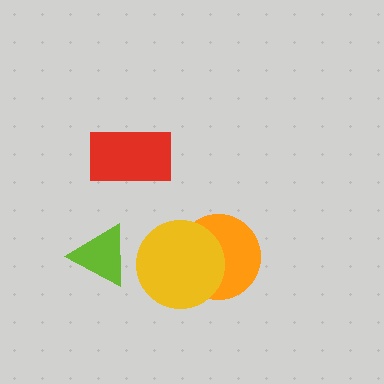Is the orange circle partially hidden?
Yes, it is partially covered by another shape.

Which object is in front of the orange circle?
The yellow circle is in front of the orange circle.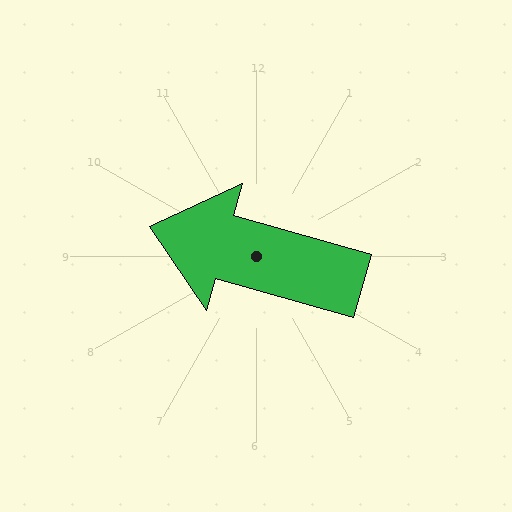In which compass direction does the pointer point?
West.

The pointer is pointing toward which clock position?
Roughly 10 o'clock.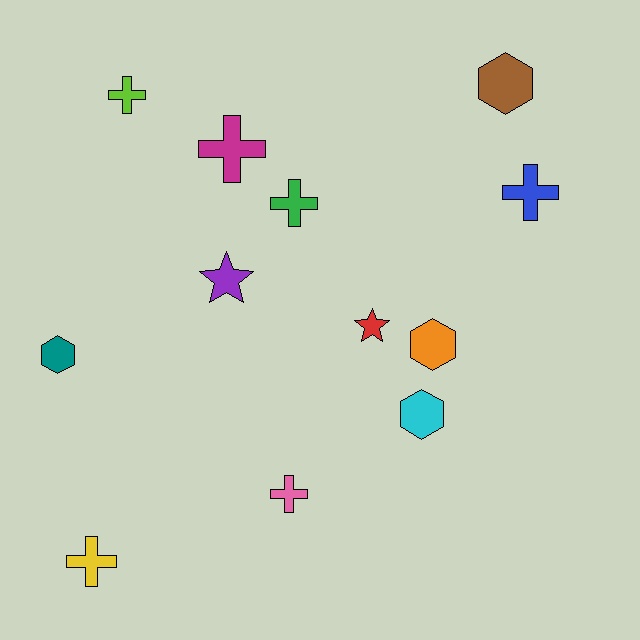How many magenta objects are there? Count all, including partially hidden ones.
There is 1 magenta object.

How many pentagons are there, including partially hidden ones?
There are no pentagons.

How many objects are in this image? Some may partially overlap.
There are 12 objects.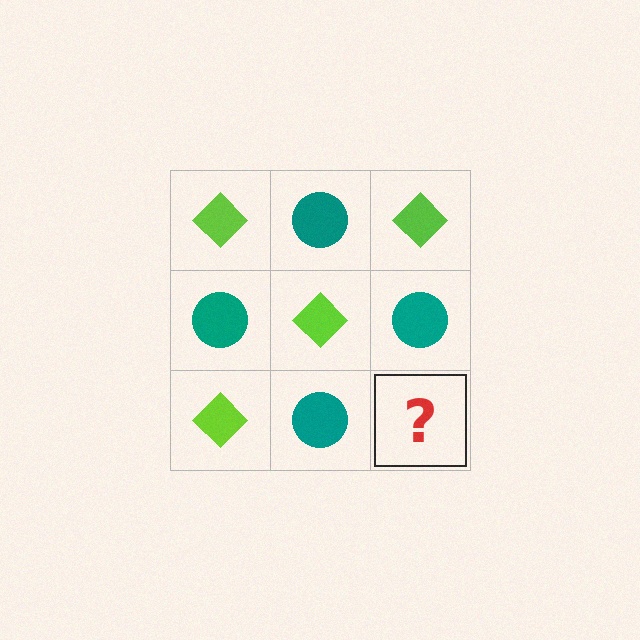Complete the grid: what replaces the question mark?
The question mark should be replaced with a lime diamond.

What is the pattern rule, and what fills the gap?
The rule is that it alternates lime diamond and teal circle in a checkerboard pattern. The gap should be filled with a lime diamond.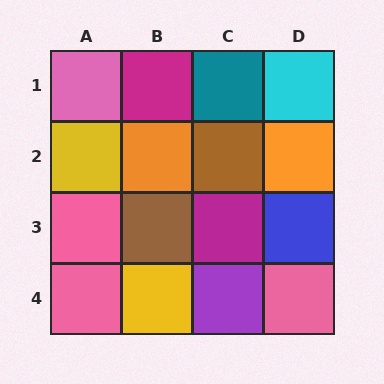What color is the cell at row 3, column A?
Pink.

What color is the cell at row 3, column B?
Brown.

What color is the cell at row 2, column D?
Orange.